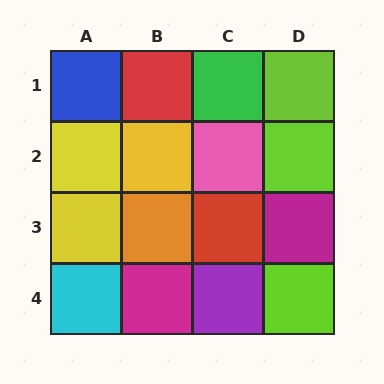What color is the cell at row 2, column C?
Pink.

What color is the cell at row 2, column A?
Yellow.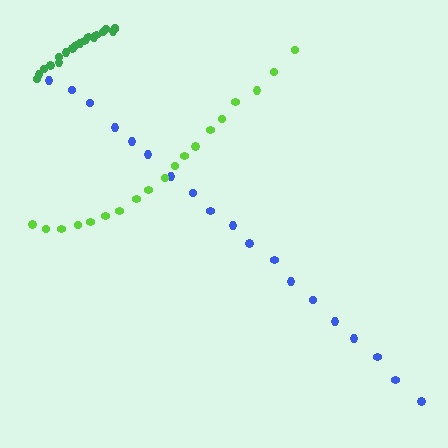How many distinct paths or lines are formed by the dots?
There are 3 distinct paths.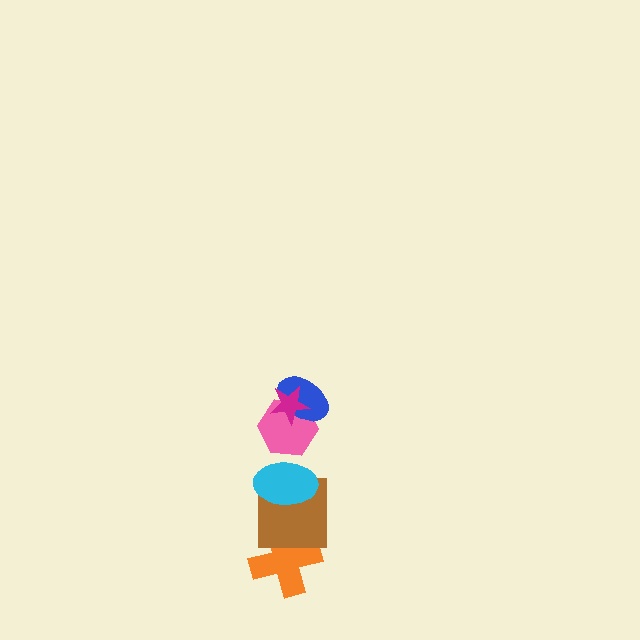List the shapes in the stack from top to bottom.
From top to bottom: the magenta star, the blue ellipse, the pink hexagon, the cyan ellipse, the brown square, the orange cross.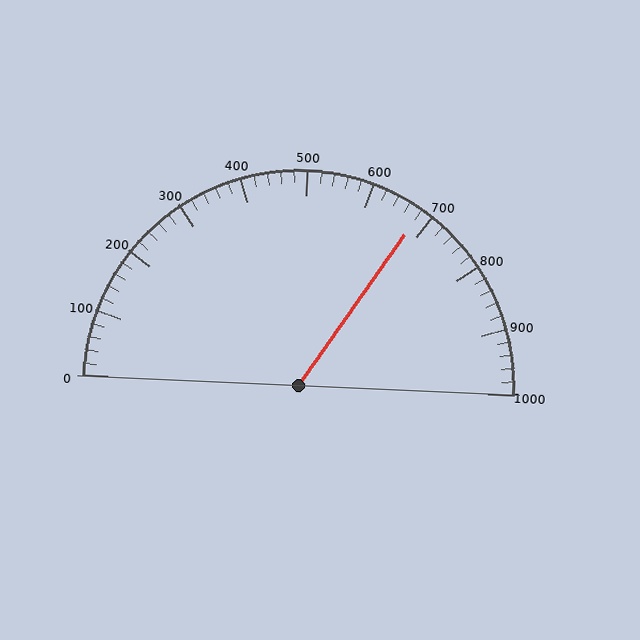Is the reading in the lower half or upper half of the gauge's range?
The reading is in the upper half of the range (0 to 1000).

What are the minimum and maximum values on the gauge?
The gauge ranges from 0 to 1000.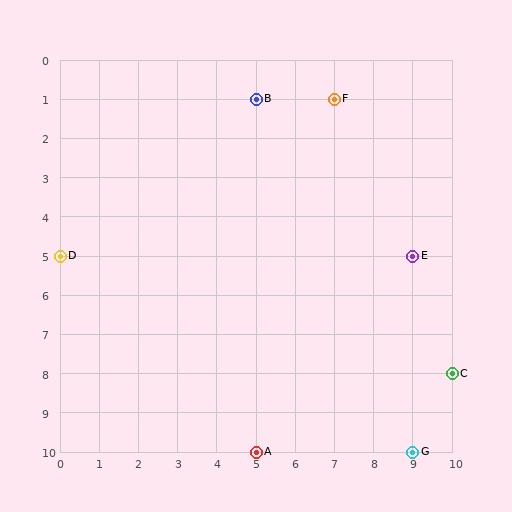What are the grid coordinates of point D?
Point D is at grid coordinates (0, 5).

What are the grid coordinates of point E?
Point E is at grid coordinates (9, 5).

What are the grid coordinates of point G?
Point G is at grid coordinates (9, 10).